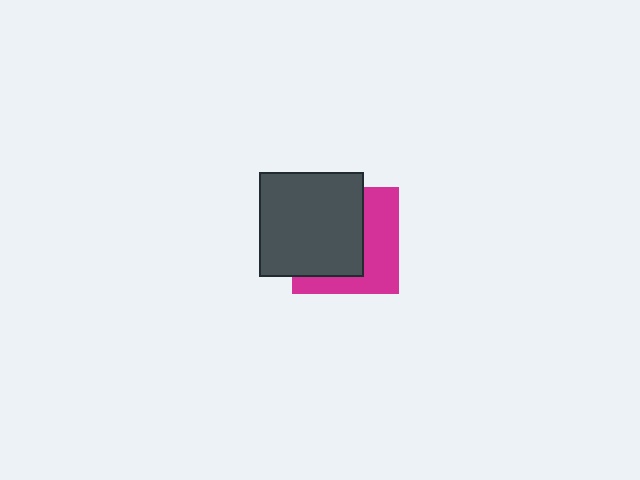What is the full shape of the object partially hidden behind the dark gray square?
The partially hidden object is a magenta square.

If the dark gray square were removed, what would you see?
You would see the complete magenta square.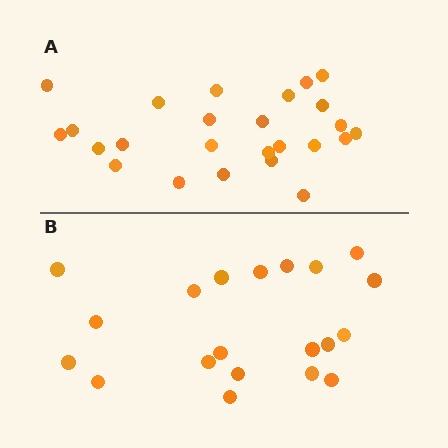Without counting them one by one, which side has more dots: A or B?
Region A (the top region) has more dots.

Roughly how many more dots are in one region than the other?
Region A has about 5 more dots than region B.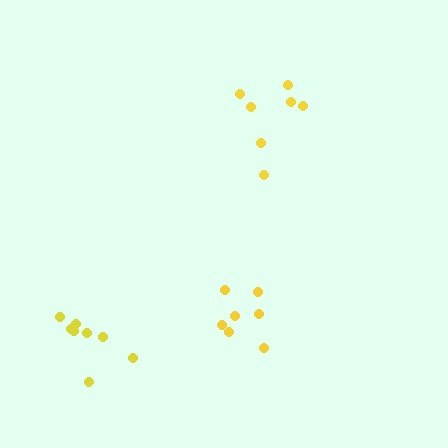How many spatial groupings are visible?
There are 3 spatial groupings.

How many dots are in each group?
Group 1: 7 dots, Group 2: 8 dots, Group 3: 8 dots (23 total).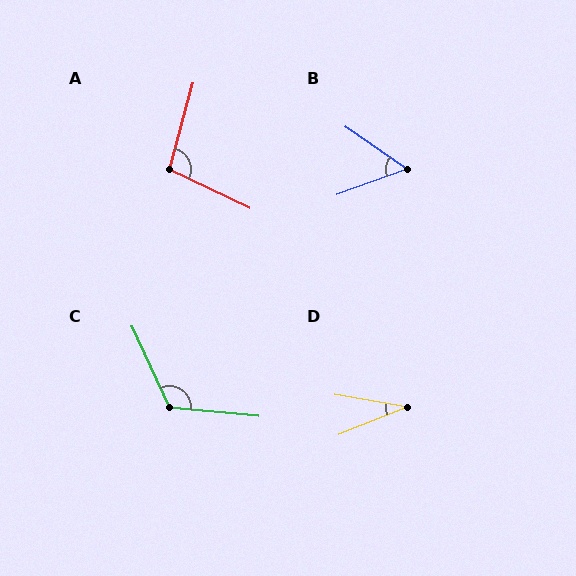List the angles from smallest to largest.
D (31°), B (55°), A (100°), C (120°).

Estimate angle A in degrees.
Approximately 100 degrees.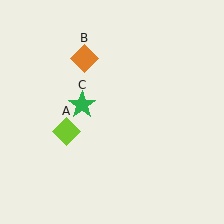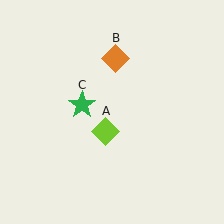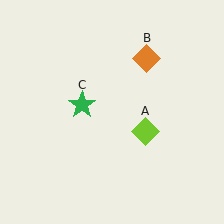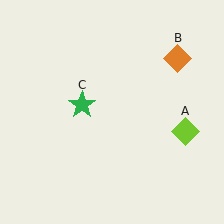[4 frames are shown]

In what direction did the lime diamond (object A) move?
The lime diamond (object A) moved right.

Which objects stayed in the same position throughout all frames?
Green star (object C) remained stationary.